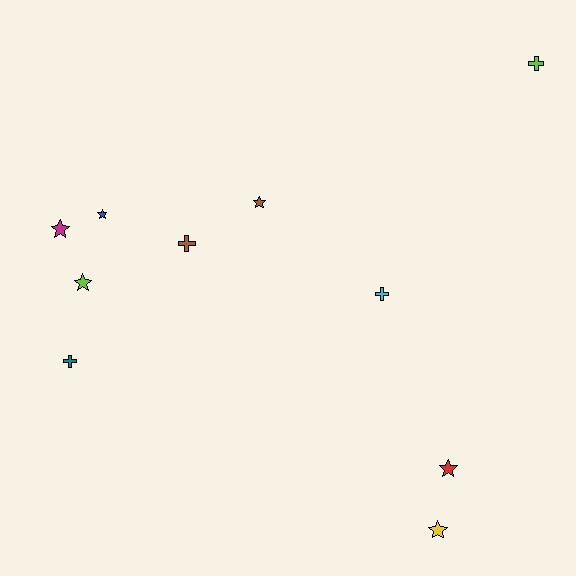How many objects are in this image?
There are 10 objects.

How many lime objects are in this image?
There are 2 lime objects.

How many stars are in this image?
There are 6 stars.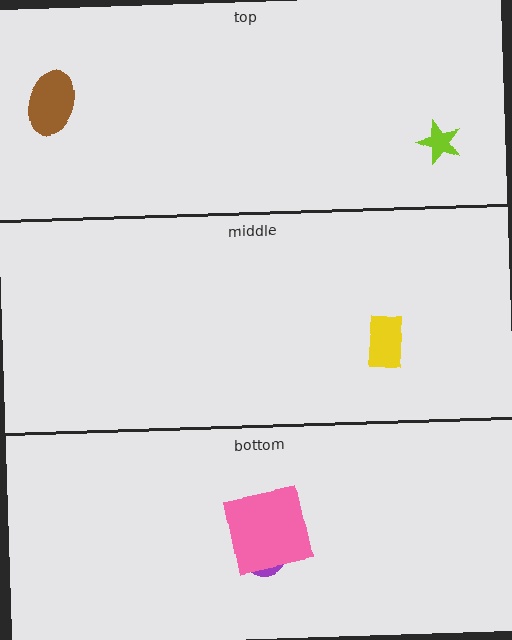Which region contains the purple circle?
The bottom region.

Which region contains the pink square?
The bottom region.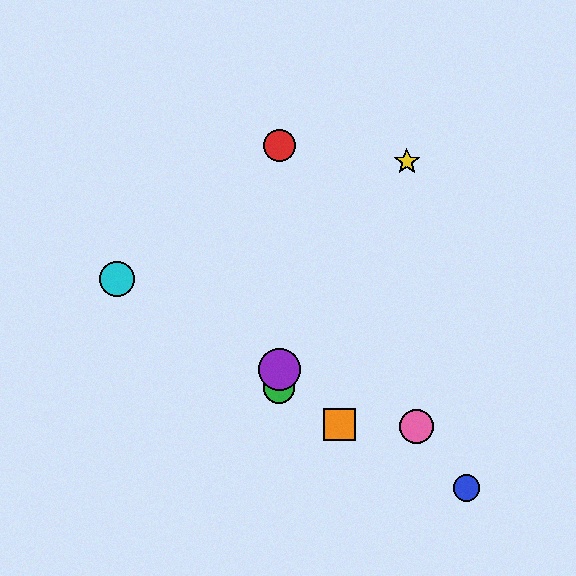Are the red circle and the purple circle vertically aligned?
Yes, both are at x≈279.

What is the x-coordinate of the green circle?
The green circle is at x≈279.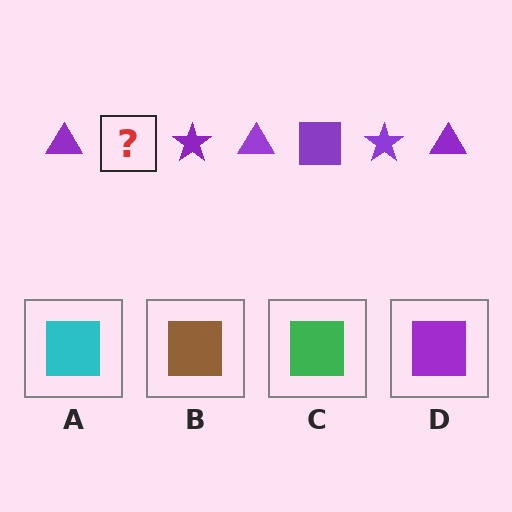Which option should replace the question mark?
Option D.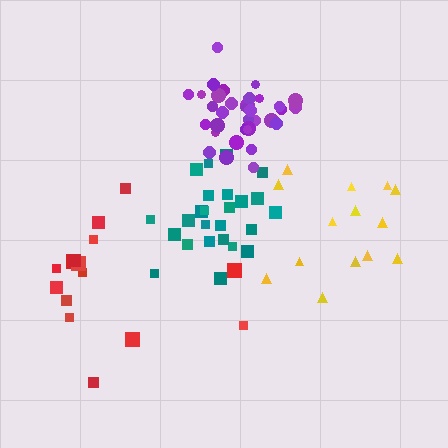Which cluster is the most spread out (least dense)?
Red.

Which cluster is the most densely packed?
Purple.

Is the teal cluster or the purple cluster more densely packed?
Purple.